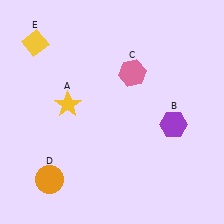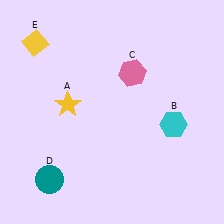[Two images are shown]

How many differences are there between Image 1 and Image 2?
There are 2 differences between the two images.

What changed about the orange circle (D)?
In Image 1, D is orange. In Image 2, it changed to teal.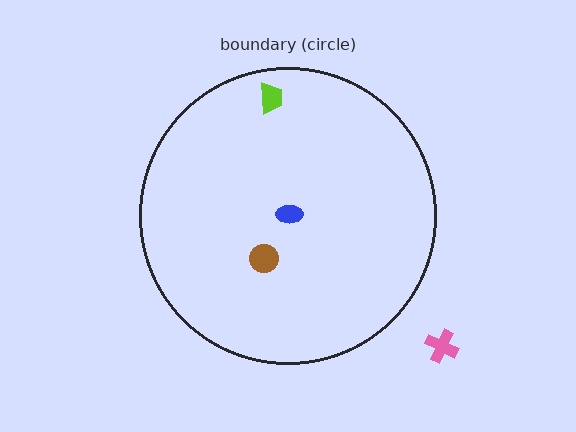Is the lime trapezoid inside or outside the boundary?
Inside.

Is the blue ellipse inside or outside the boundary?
Inside.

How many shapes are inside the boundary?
3 inside, 1 outside.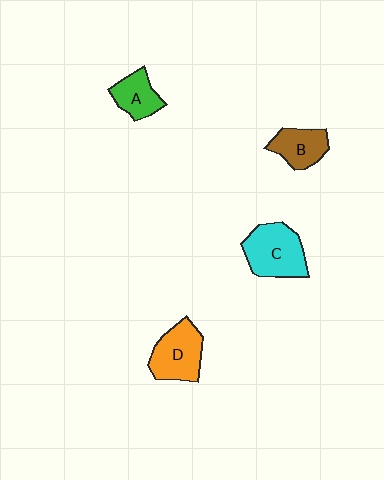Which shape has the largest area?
Shape C (cyan).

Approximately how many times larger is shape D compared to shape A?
Approximately 1.5 times.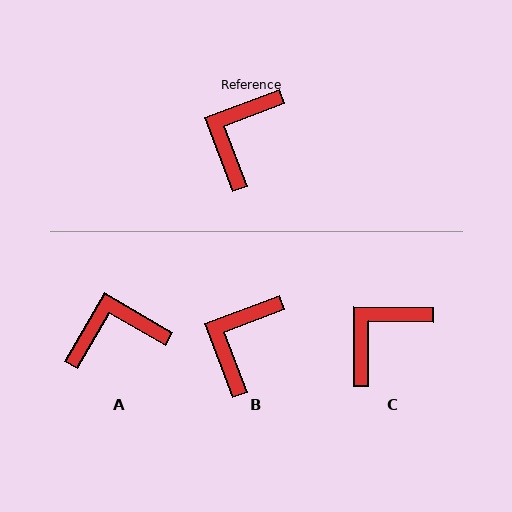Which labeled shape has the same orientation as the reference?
B.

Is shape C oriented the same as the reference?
No, it is off by about 21 degrees.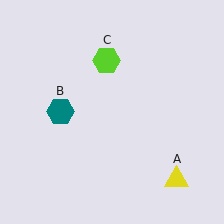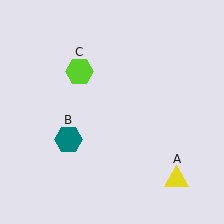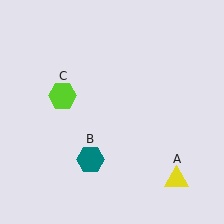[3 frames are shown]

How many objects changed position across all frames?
2 objects changed position: teal hexagon (object B), lime hexagon (object C).